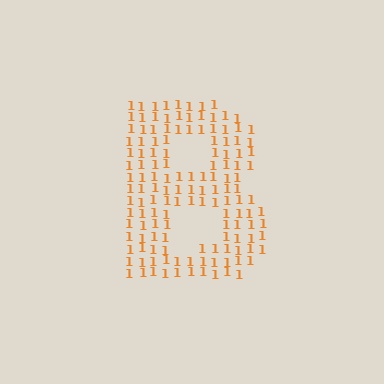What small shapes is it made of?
It is made of small digit 1's.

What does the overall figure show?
The overall figure shows the letter B.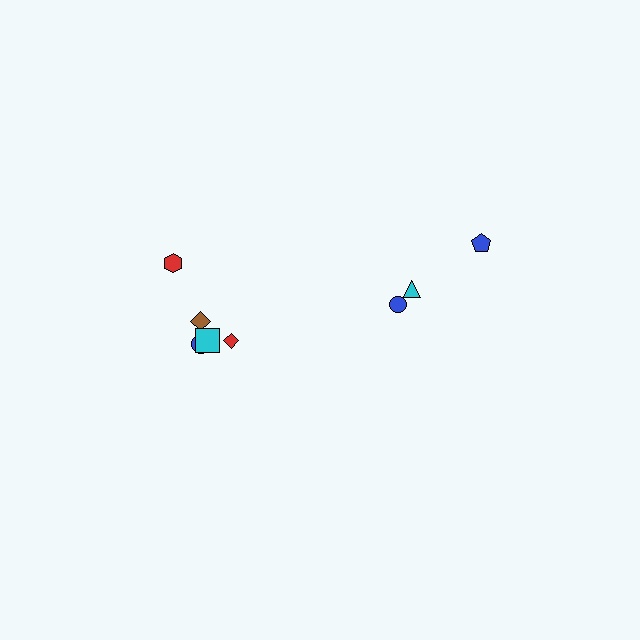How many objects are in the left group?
There are 5 objects.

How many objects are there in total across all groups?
There are 8 objects.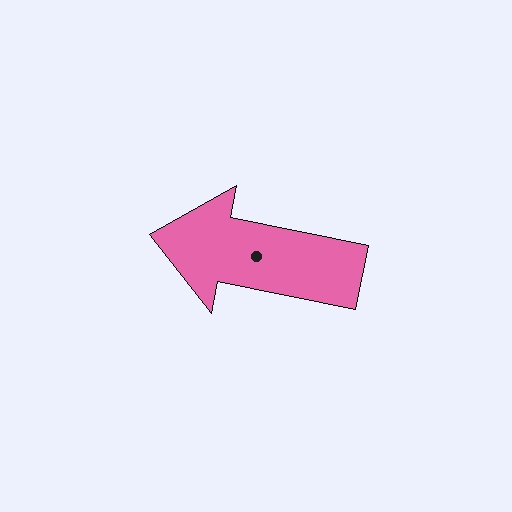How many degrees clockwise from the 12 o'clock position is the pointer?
Approximately 281 degrees.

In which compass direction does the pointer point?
West.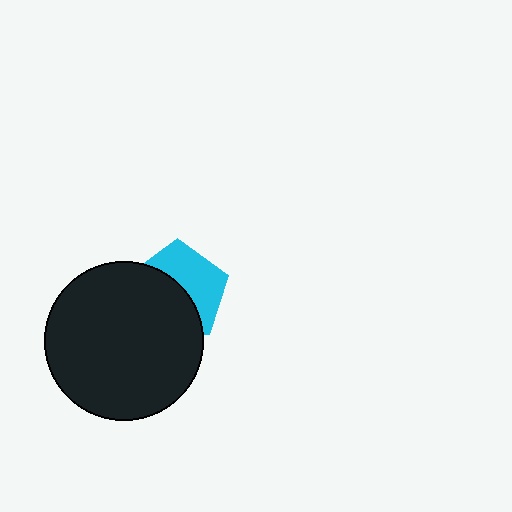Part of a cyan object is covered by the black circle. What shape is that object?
It is a pentagon.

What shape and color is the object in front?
The object in front is a black circle.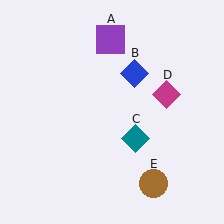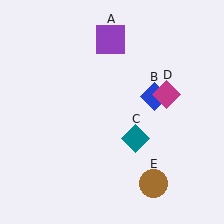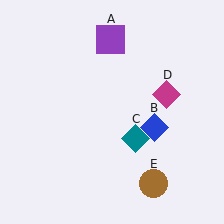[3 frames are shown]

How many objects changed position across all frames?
1 object changed position: blue diamond (object B).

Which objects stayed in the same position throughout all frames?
Purple square (object A) and teal diamond (object C) and magenta diamond (object D) and brown circle (object E) remained stationary.